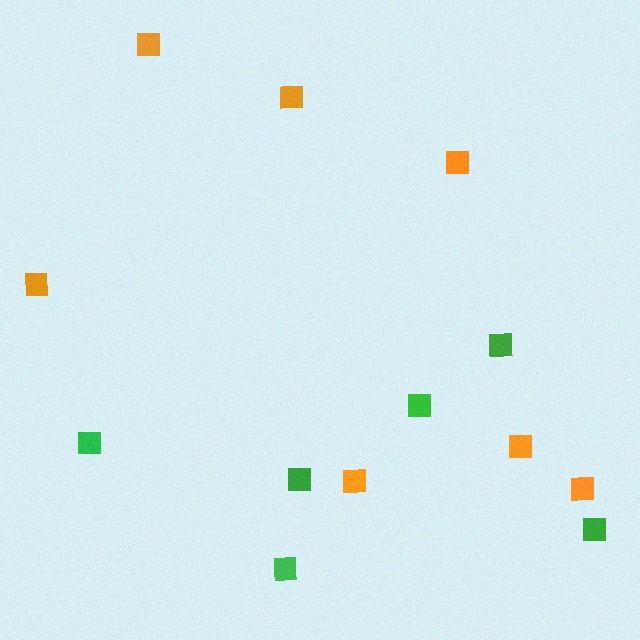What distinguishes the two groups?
There are 2 groups: one group of orange squares (7) and one group of green squares (6).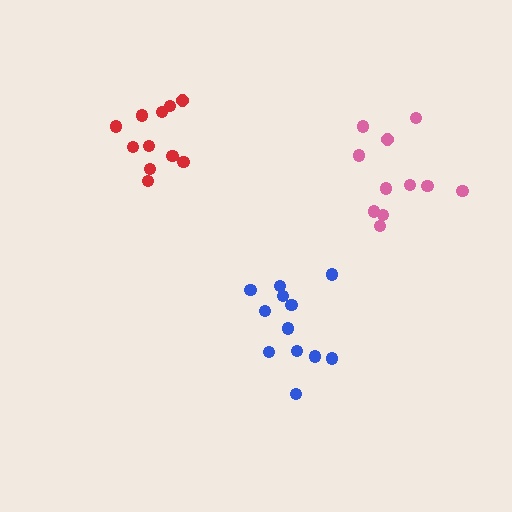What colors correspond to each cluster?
The clusters are colored: pink, red, blue.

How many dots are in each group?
Group 1: 11 dots, Group 2: 11 dots, Group 3: 12 dots (34 total).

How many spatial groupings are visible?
There are 3 spatial groupings.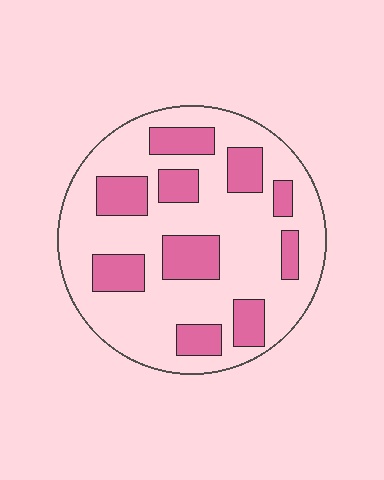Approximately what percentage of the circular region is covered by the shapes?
Approximately 30%.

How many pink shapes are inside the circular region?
10.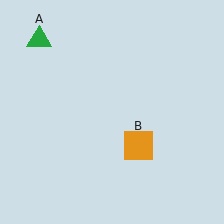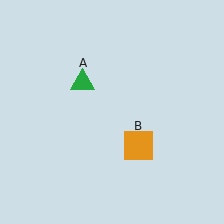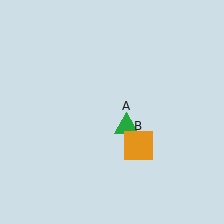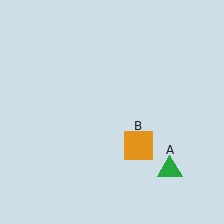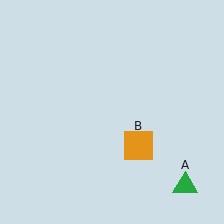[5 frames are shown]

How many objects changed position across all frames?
1 object changed position: green triangle (object A).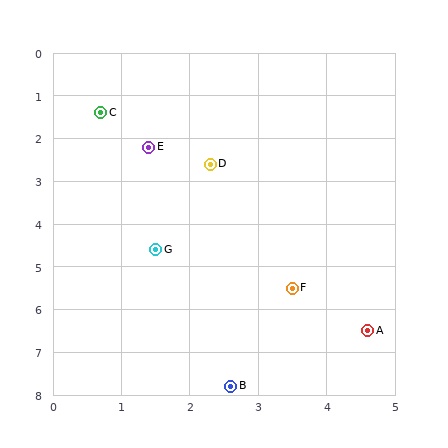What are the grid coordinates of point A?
Point A is at approximately (4.6, 6.5).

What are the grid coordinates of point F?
Point F is at approximately (3.5, 5.5).